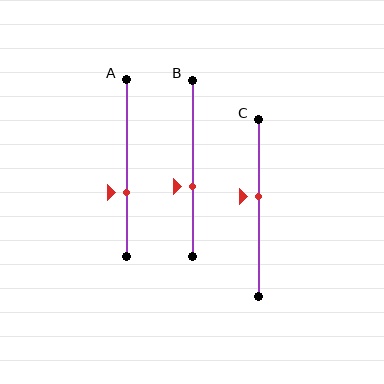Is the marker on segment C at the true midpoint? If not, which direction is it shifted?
No, the marker on segment C is shifted upward by about 6% of the segment length.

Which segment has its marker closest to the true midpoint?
Segment C has its marker closest to the true midpoint.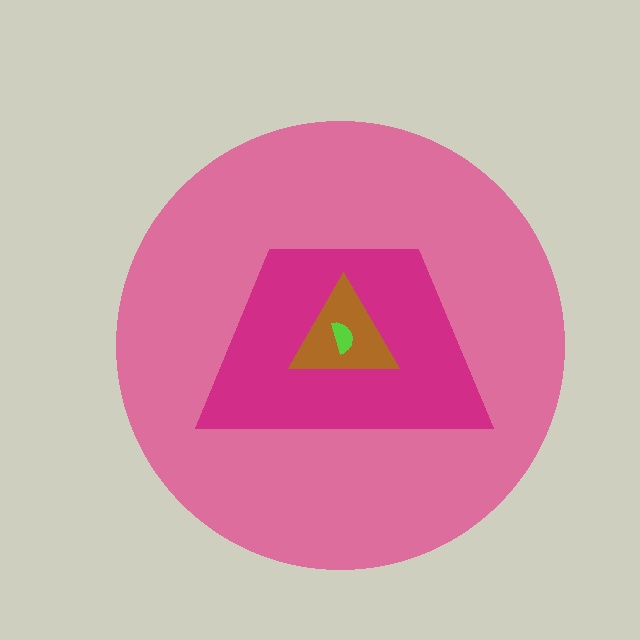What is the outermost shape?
The pink circle.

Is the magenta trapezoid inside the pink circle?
Yes.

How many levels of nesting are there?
4.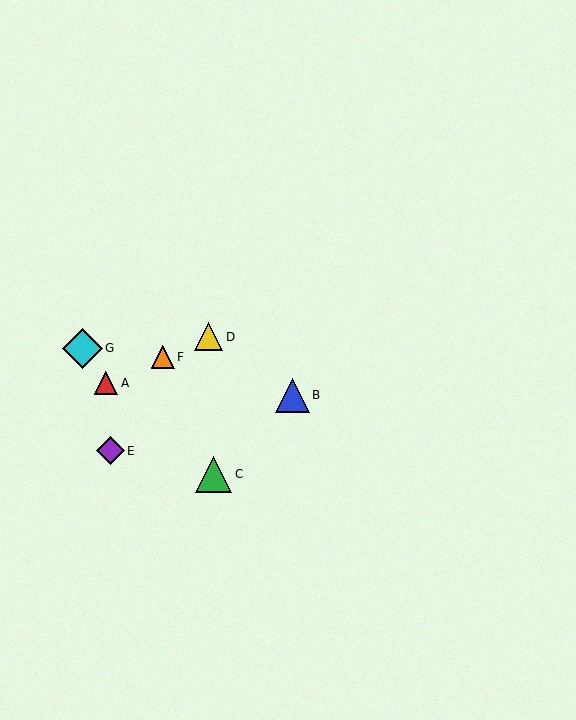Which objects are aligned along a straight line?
Objects A, D, F are aligned along a straight line.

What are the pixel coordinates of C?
Object C is at (214, 474).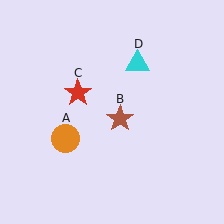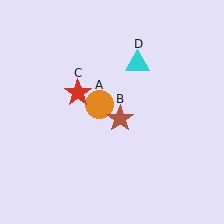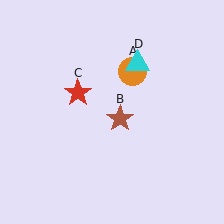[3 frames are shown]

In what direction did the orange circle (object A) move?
The orange circle (object A) moved up and to the right.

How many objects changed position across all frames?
1 object changed position: orange circle (object A).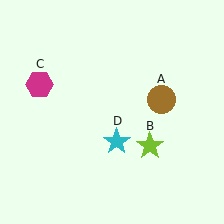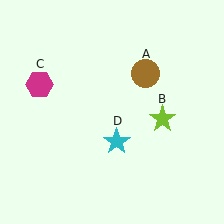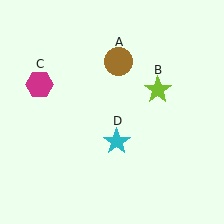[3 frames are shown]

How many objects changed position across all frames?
2 objects changed position: brown circle (object A), lime star (object B).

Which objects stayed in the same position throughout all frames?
Magenta hexagon (object C) and cyan star (object D) remained stationary.